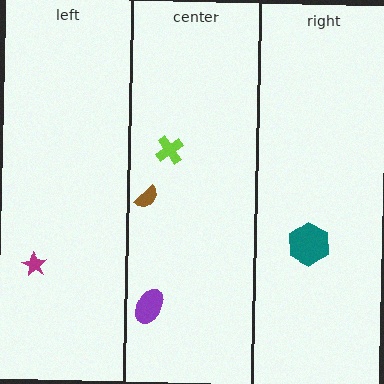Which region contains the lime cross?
The center region.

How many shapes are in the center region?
3.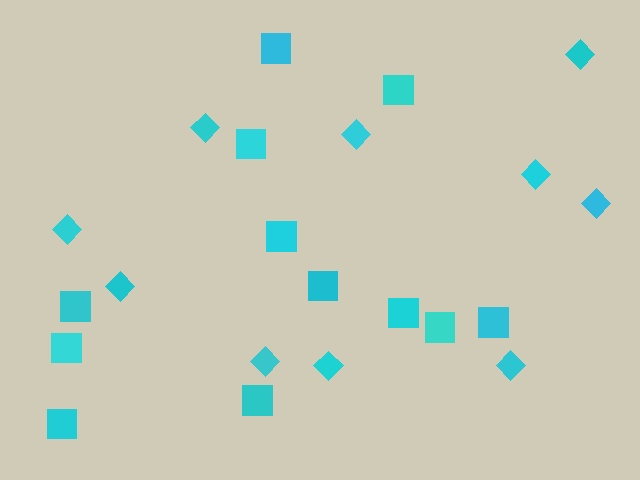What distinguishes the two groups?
There are 2 groups: one group of diamonds (10) and one group of squares (12).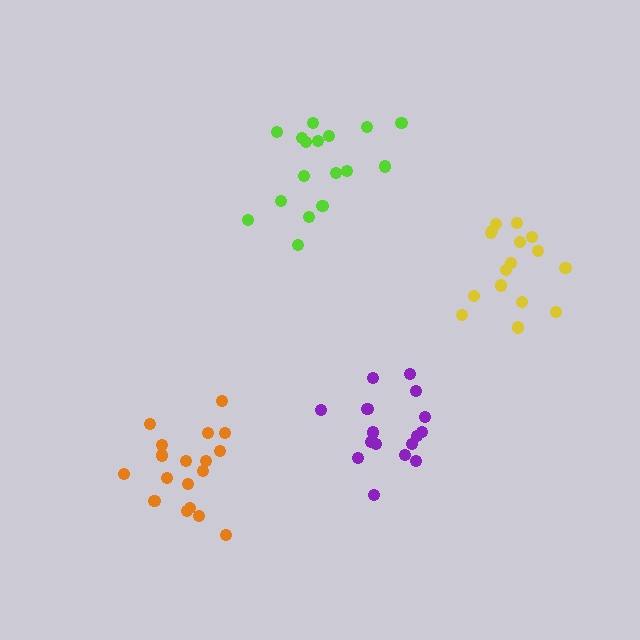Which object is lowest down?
The orange cluster is bottommost.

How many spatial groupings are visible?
There are 4 spatial groupings.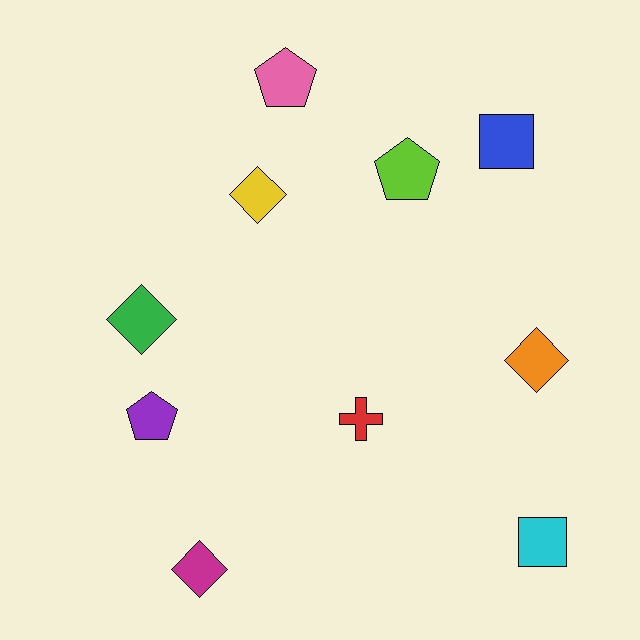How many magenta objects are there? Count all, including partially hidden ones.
There is 1 magenta object.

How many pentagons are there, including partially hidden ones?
There are 3 pentagons.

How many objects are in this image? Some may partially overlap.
There are 10 objects.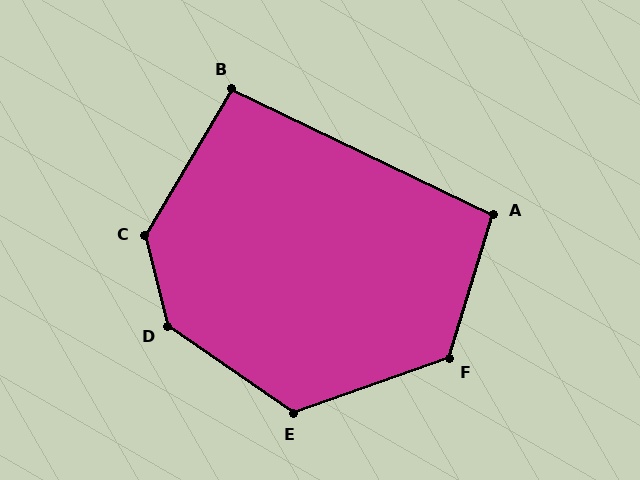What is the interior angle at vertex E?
Approximately 126 degrees (obtuse).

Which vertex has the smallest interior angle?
B, at approximately 95 degrees.